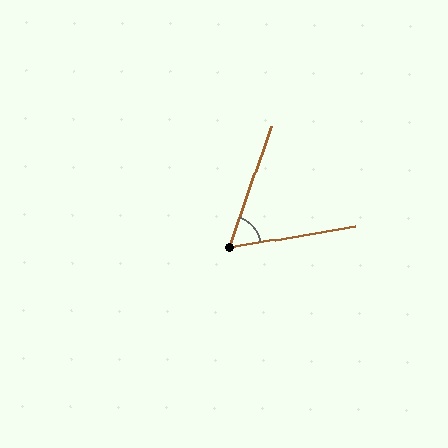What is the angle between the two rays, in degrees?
Approximately 61 degrees.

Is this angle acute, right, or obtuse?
It is acute.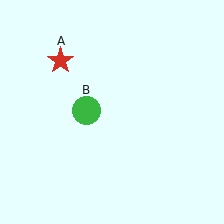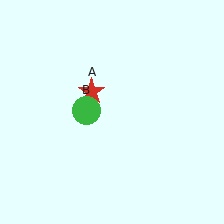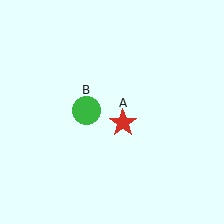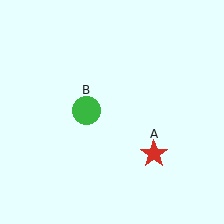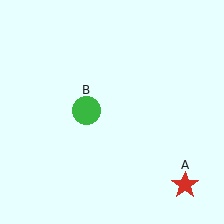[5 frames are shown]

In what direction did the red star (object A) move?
The red star (object A) moved down and to the right.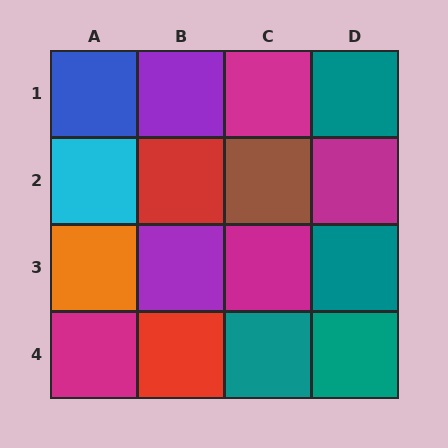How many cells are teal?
4 cells are teal.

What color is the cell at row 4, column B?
Red.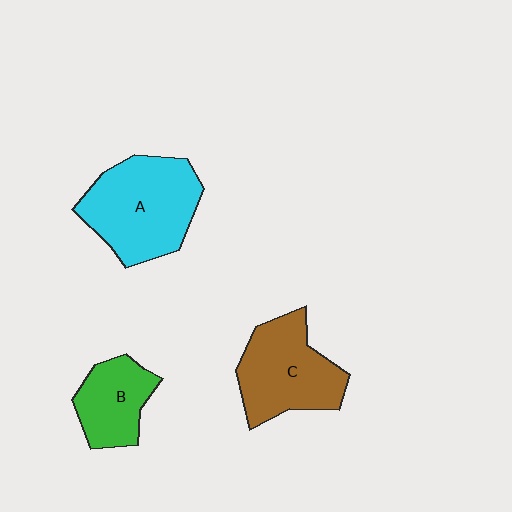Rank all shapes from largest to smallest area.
From largest to smallest: A (cyan), C (brown), B (green).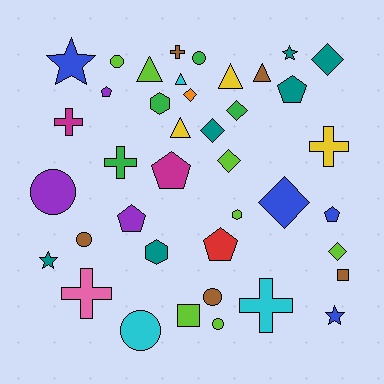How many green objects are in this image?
There are 4 green objects.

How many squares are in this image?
There are 2 squares.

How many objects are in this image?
There are 40 objects.